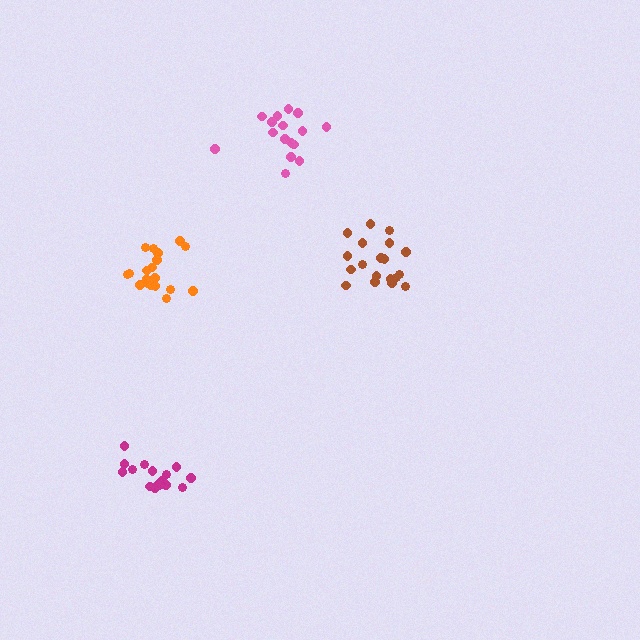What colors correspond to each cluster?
The clusters are colored: orange, magenta, pink, brown.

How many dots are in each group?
Group 1: 19 dots, Group 2: 16 dots, Group 3: 16 dots, Group 4: 19 dots (70 total).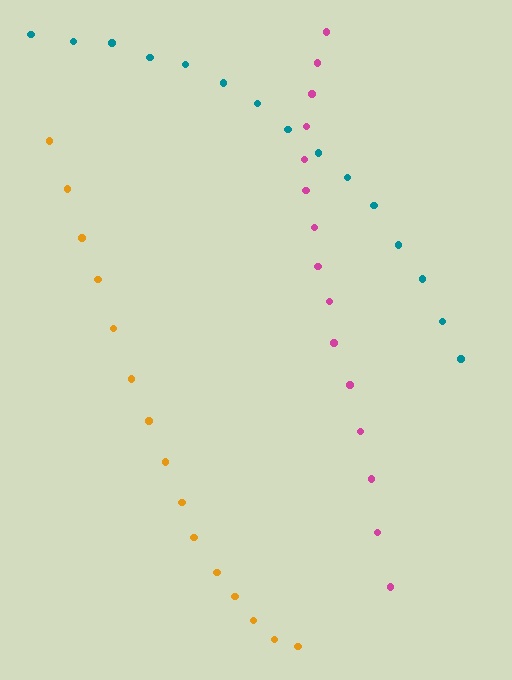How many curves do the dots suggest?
There are 3 distinct paths.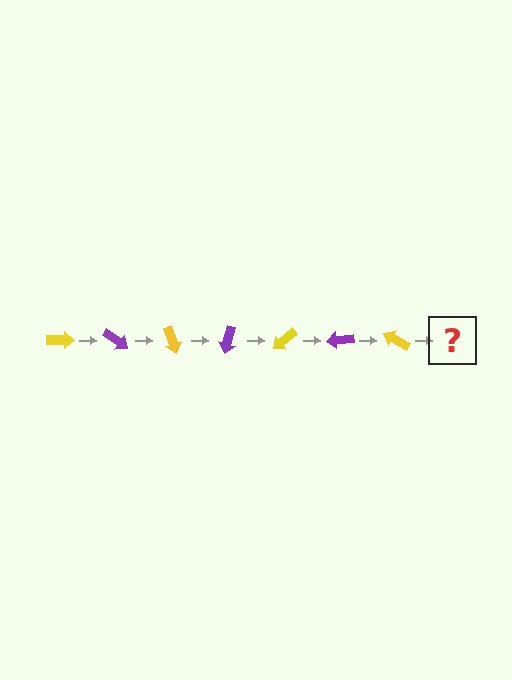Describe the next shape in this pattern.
It should be a purple arrow, rotated 245 degrees from the start.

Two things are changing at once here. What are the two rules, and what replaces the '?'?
The two rules are that it rotates 35 degrees each step and the color cycles through yellow and purple. The '?' should be a purple arrow, rotated 245 degrees from the start.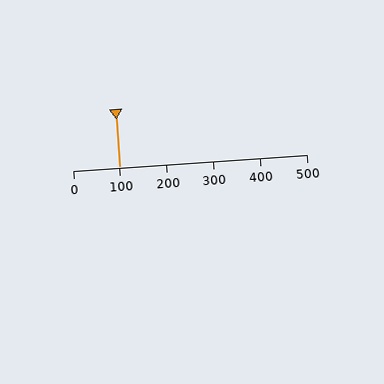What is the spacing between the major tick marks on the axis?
The major ticks are spaced 100 apart.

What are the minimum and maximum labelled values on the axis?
The axis runs from 0 to 500.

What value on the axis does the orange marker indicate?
The marker indicates approximately 100.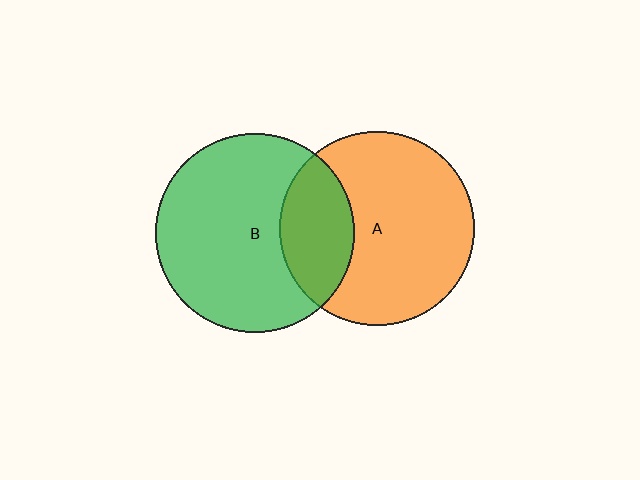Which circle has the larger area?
Circle B (green).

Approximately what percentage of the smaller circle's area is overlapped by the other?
Approximately 25%.